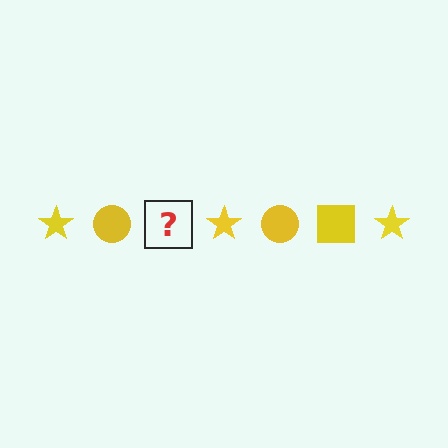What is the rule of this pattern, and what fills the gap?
The rule is that the pattern cycles through star, circle, square shapes in yellow. The gap should be filled with a yellow square.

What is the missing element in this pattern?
The missing element is a yellow square.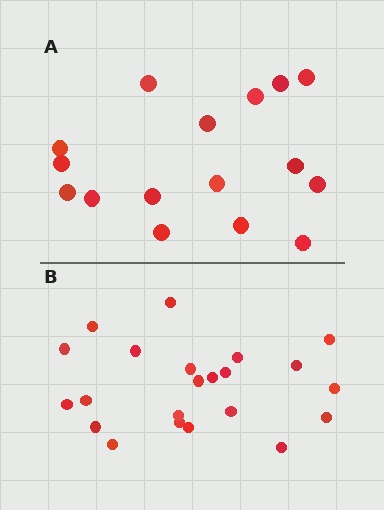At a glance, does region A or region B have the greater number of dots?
Region B (the bottom region) has more dots.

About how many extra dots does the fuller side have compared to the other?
Region B has about 6 more dots than region A.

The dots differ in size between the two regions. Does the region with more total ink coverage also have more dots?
No. Region A has more total ink coverage because its dots are larger, but region B actually contains more individual dots. Total area can be misleading — the number of items is what matters here.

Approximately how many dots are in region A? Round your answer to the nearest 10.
About 20 dots. (The exact count is 16, which rounds to 20.)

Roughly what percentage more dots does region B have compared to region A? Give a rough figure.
About 40% more.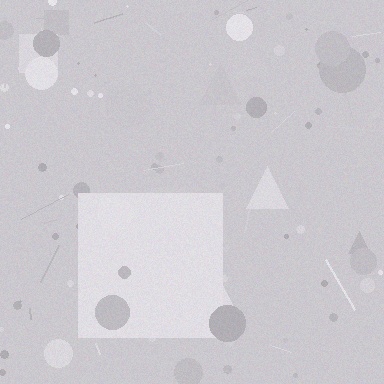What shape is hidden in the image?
A square is hidden in the image.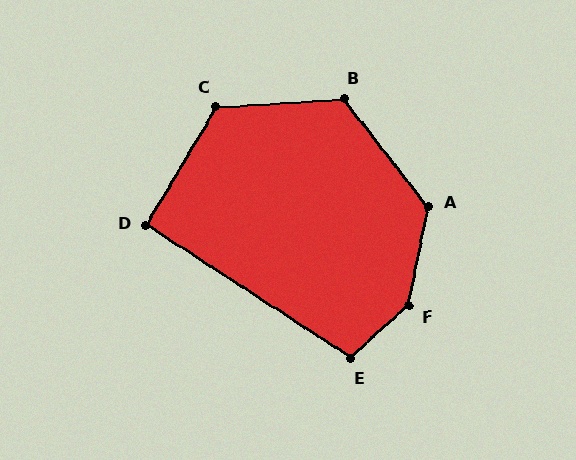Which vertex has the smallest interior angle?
D, at approximately 92 degrees.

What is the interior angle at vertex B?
Approximately 124 degrees (obtuse).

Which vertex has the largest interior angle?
F, at approximately 143 degrees.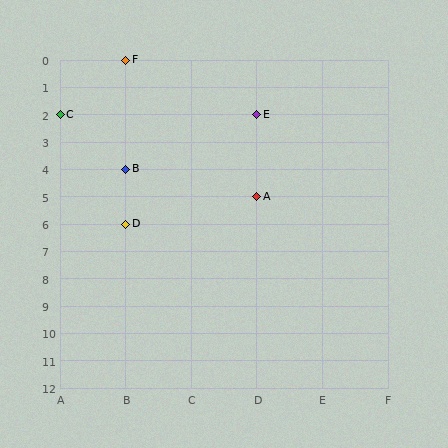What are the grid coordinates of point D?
Point D is at grid coordinates (B, 6).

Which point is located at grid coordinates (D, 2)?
Point E is at (D, 2).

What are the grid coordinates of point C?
Point C is at grid coordinates (A, 2).